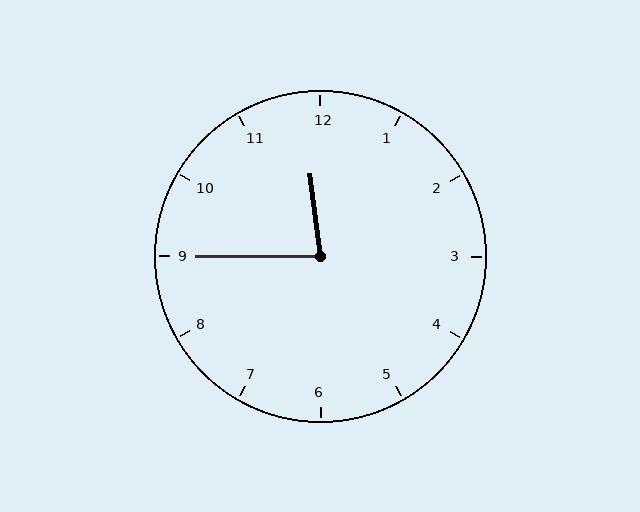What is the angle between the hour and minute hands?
Approximately 82 degrees.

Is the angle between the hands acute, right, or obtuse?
It is acute.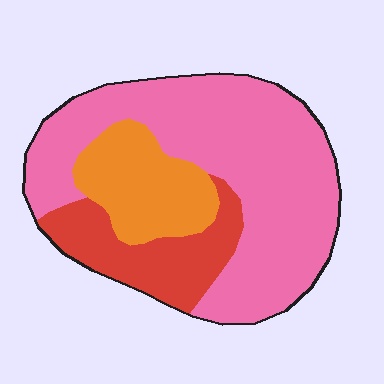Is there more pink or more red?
Pink.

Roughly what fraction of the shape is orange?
Orange covers around 20% of the shape.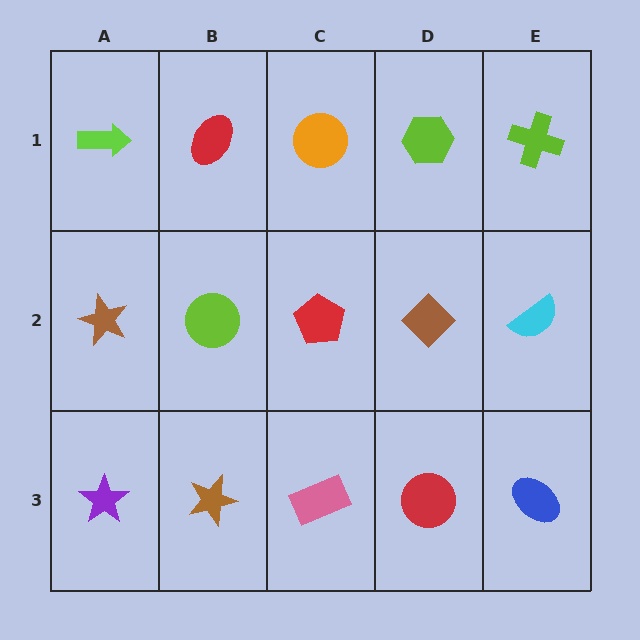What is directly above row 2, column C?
An orange circle.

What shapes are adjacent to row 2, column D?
A lime hexagon (row 1, column D), a red circle (row 3, column D), a red pentagon (row 2, column C), a cyan semicircle (row 2, column E).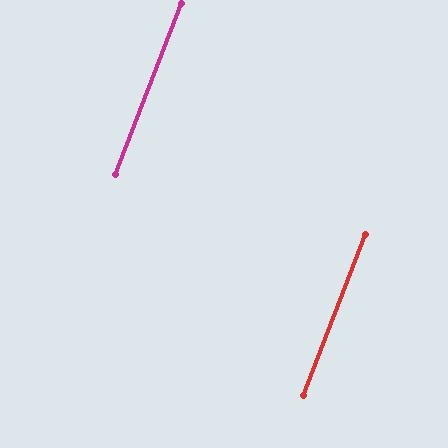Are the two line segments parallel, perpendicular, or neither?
Parallel — their directions differ by only 0.0°.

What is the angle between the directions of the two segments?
Approximately 0 degrees.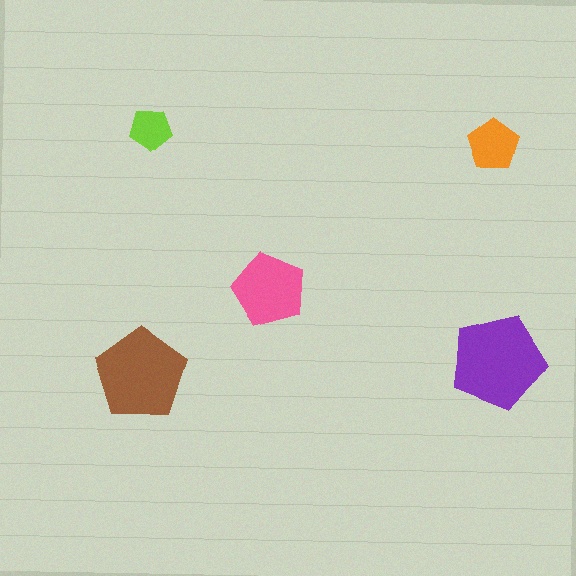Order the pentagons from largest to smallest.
the purple one, the brown one, the pink one, the orange one, the lime one.